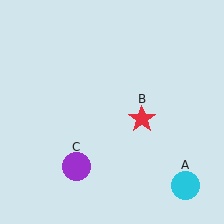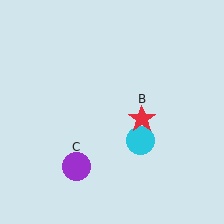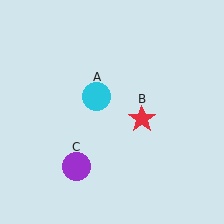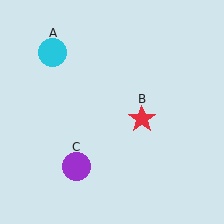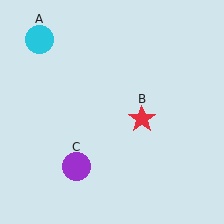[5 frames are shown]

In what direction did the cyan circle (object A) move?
The cyan circle (object A) moved up and to the left.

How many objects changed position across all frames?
1 object changed position: cyan circle (object A).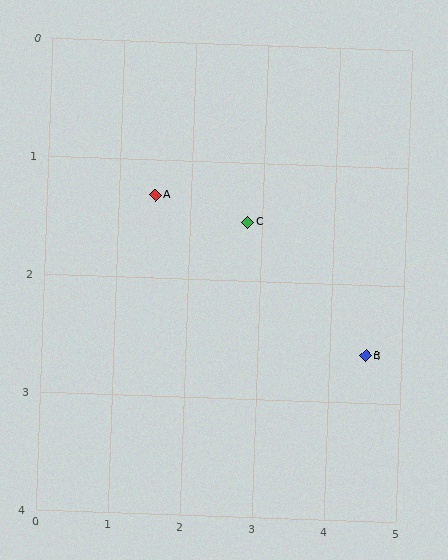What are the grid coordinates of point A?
Point A is at approximately (1.5, 1.3).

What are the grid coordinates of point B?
Point B is at approximately (4.5, 2.6).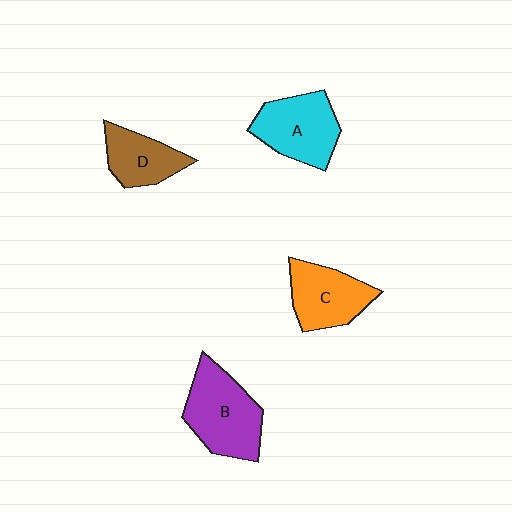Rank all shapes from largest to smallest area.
From largest to smallest: B (purple), A (cyan), C (orange), D (brown).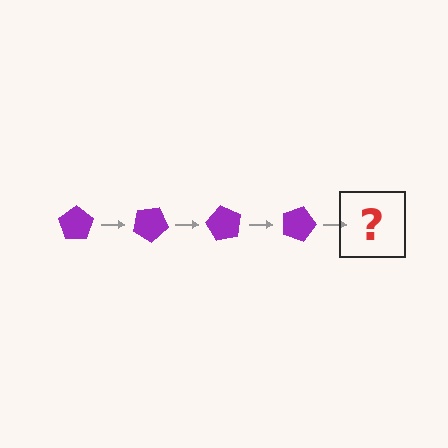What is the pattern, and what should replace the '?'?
The pattern is that the pentagon rotates 30 degrees each step. The '?' should be a purple pentagon rotated 120 degrees.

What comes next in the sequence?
The next element should be a purple pentagon rotated 120 degrees.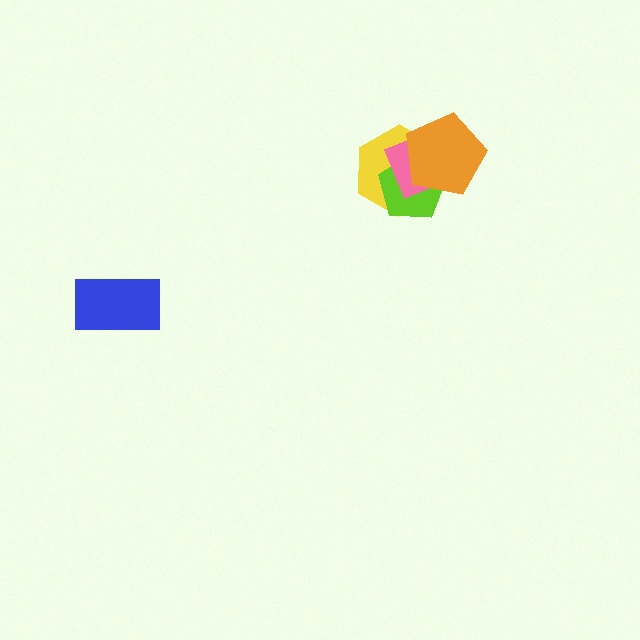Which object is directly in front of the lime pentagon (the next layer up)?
The pink rectangle is directly in front of the lime pentagon.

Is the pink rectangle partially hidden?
Yes, it is partially covered by another shape.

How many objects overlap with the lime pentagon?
3 objects overlap with the lime pentagon.